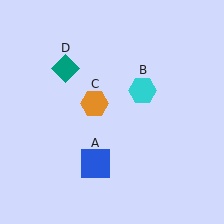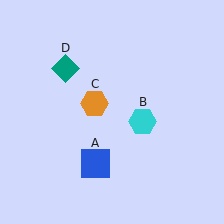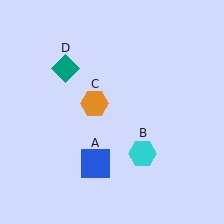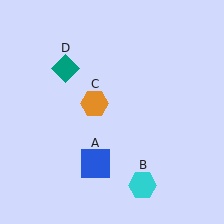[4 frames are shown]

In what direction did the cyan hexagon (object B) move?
The cyan hexagon (object B) moved down.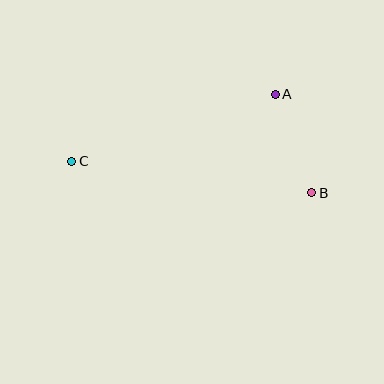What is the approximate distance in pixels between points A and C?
The distance between A and C is approximately 214 pixels.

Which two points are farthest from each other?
Points B and C are farthest from each other.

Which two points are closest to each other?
Points A and B are closest to each other.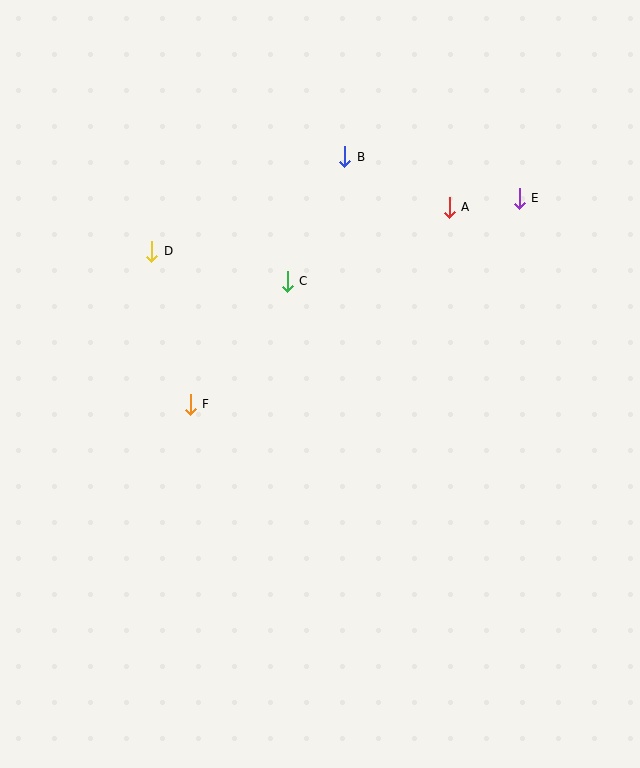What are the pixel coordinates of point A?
Point A is at (449, 207).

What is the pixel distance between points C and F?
The distance between C and F is 156 pixels.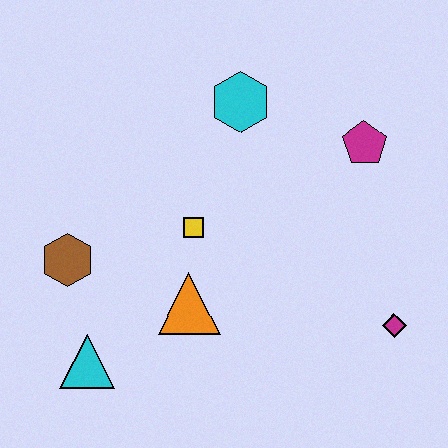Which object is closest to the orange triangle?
The yellow square is closest to the orange triangle.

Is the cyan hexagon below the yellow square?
No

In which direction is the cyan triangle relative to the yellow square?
The cyan triangle is below the yellow square.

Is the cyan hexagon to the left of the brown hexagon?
No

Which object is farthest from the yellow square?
The magenta diamond is farthest from the yellow square.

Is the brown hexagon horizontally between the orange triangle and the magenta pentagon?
No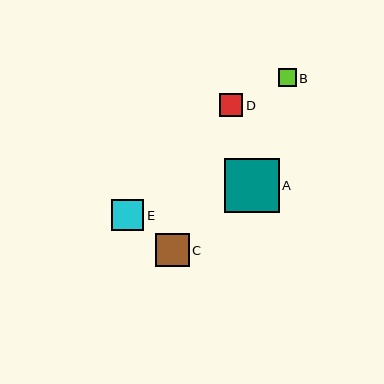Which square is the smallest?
Square B is the smallest with a size of approximately 18 pixels.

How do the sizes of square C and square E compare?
Square C and square E are approximately the same size.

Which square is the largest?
Square A is the largest with a size of approximately 55 pixels.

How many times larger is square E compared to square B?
Square E is approximately 1.8 times the size of square B.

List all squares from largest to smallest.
From largest to smallest: A, C, E, D, B.